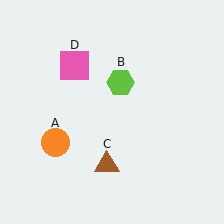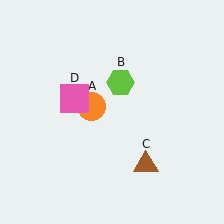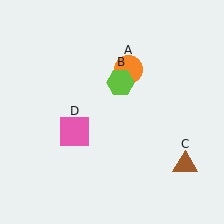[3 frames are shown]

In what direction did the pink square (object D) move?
The pink square (object D) moved down.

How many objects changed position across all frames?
3 objects changed position: orange circle (object A), brown triangle (object C), pink square (object D).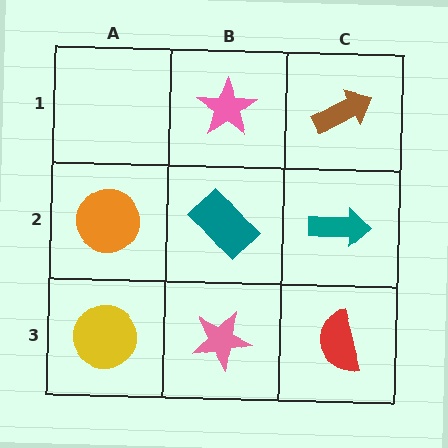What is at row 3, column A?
A yellow circle.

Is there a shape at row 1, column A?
No, that cell is empty.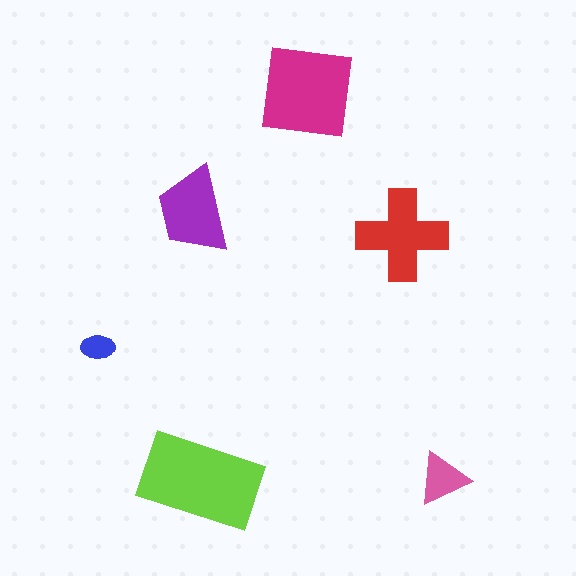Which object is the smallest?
The blue ellipse.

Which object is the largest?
The lime rectangle.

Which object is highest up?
The magenta square is topmost.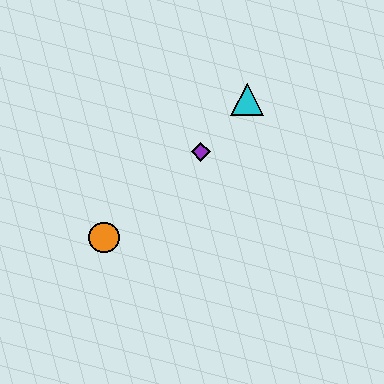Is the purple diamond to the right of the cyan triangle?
No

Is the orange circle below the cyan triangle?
Yes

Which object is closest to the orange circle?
The purple diamond is closest to the orange circle.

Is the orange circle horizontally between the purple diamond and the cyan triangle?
No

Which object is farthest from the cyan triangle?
The orange circle is farthest from the cyan triangle.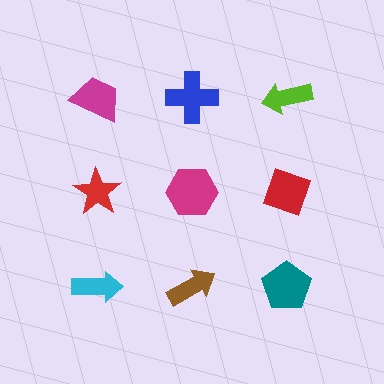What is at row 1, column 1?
A magenta trapezoid.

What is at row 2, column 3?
A red diamond.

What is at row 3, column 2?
A brown arrow.